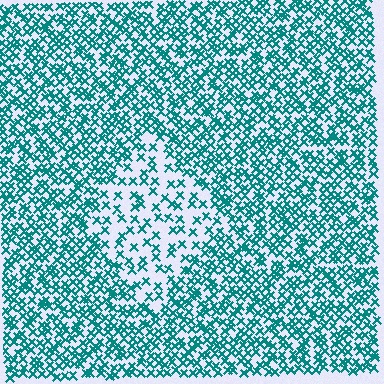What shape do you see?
I see a diamond.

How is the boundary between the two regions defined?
The boundary is defined by a change in element density (approximately 2.2x ratio). All elements are the same color, size, and shape.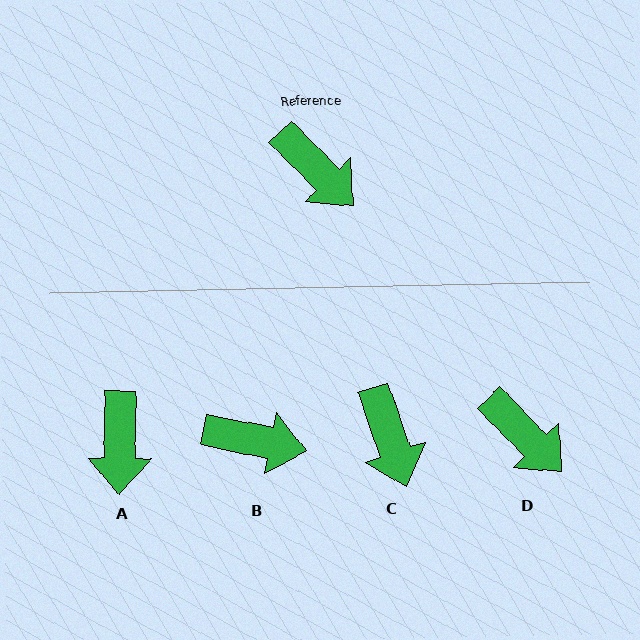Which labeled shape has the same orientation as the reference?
D.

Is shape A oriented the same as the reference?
No, it is off by about 45 degrees.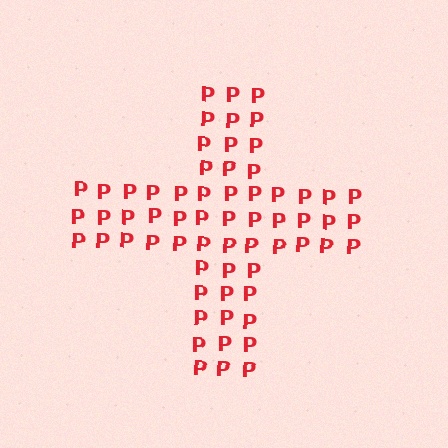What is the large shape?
The large shape is a cross.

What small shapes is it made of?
It is made of small letter P's.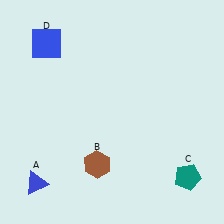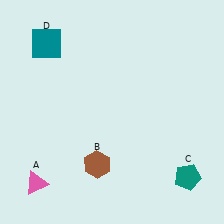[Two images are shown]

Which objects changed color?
A changed from blue to pink. D changed from blue to teal.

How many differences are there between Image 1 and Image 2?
There are 2 differences between the two images.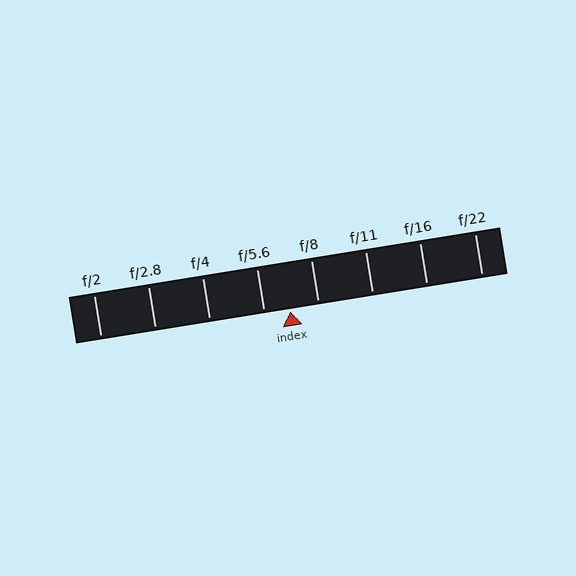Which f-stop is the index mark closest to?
The index mark is closest to f/5.6.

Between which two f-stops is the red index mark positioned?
The index mark is between f/5.6 and f/8.